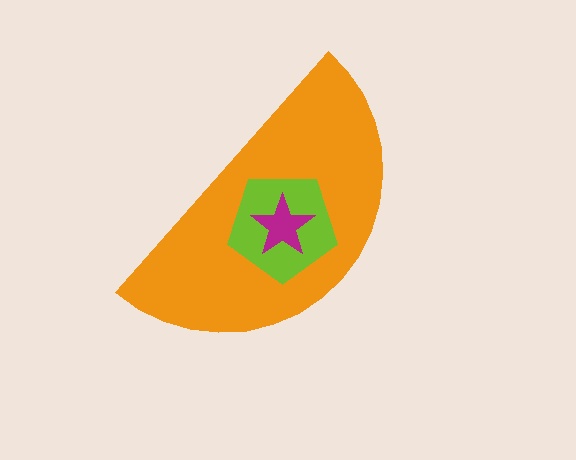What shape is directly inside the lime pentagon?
The magenta star.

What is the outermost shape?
The orange semicircle.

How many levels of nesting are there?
3.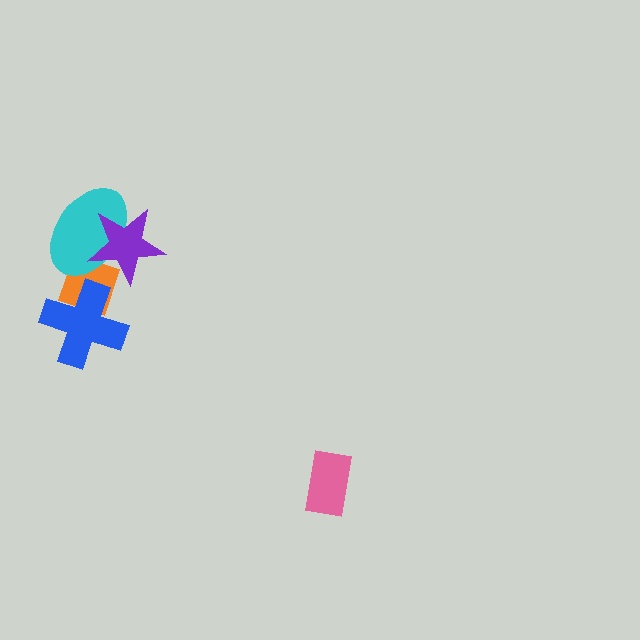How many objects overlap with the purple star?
2 objects overlap with the purple star.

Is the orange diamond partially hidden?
Yes, it is partially covered by another shape.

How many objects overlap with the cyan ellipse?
2 objects overlap with the cyan ellipse.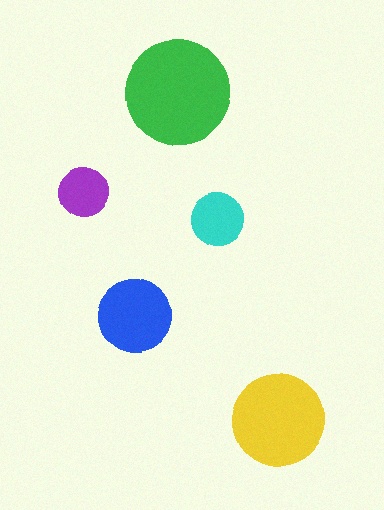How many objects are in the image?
There are 5 objects in the image.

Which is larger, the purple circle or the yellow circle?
The yellow one.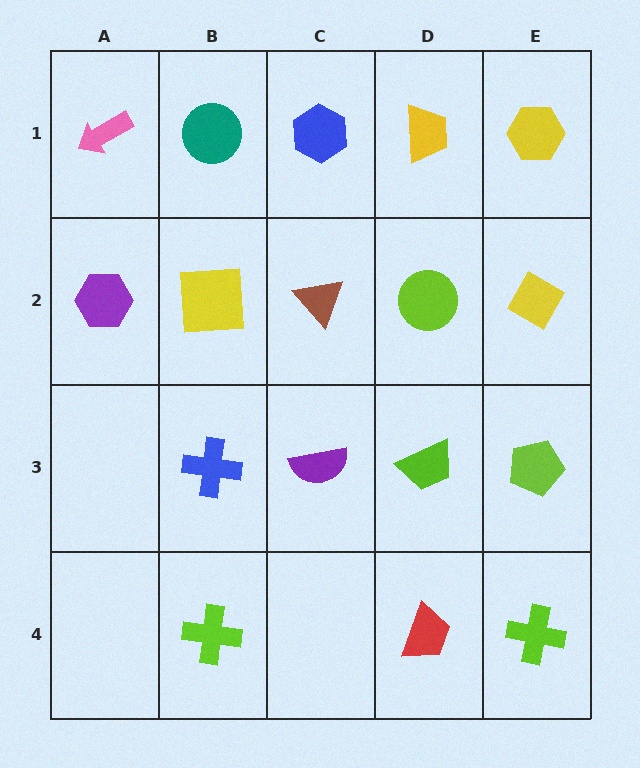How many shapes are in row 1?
5 shapes.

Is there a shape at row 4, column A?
No, that cell is empty.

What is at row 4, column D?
A red trapezoid.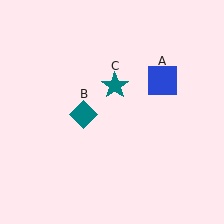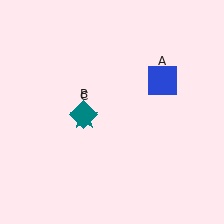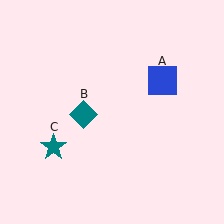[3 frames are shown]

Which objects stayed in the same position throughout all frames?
Blue square (object A) and teal diamond (object B) remained stationary.